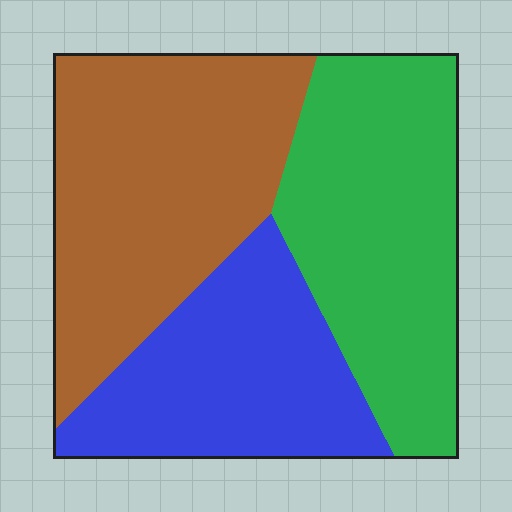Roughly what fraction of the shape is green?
Green takes up about one third (1/3) of the shape.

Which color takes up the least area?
Blue, at roughly 25%.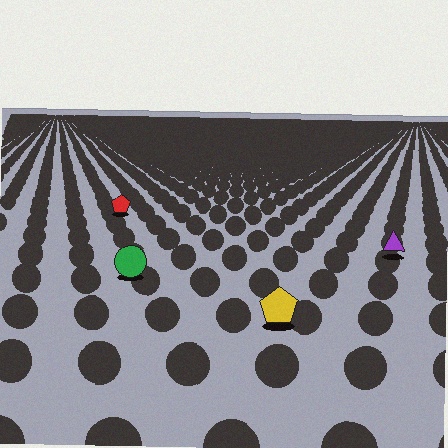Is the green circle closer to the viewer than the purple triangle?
Yes. The green circle is closer — you can tell from the texture gradient: the ground texture is coarser near it.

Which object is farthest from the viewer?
The red pentagon is farthest from the viewer. It appears smaller and the ground texture around it is denser.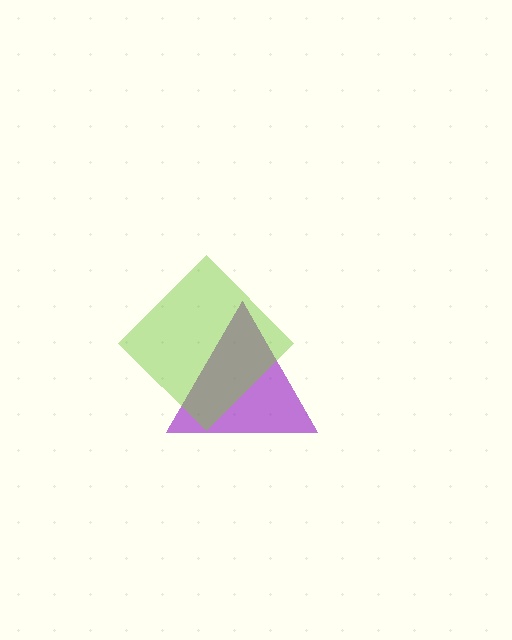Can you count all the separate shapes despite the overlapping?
Yes, there are 2 separate shapes.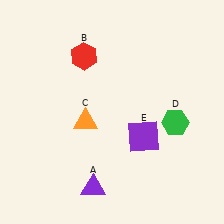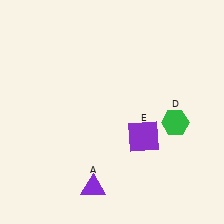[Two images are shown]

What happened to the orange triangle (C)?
The orange triangle (C) was removed in Image 2. It was in the bottom-left area of Image 1.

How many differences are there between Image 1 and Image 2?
There are 2 differences between the two images.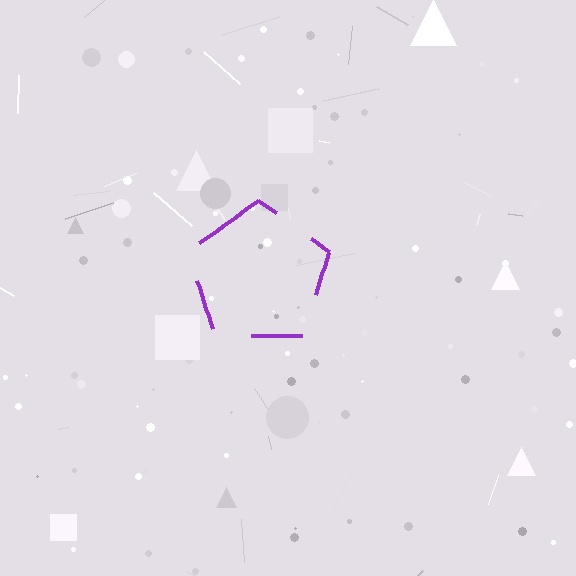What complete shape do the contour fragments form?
The contour fragments form a pentagon.